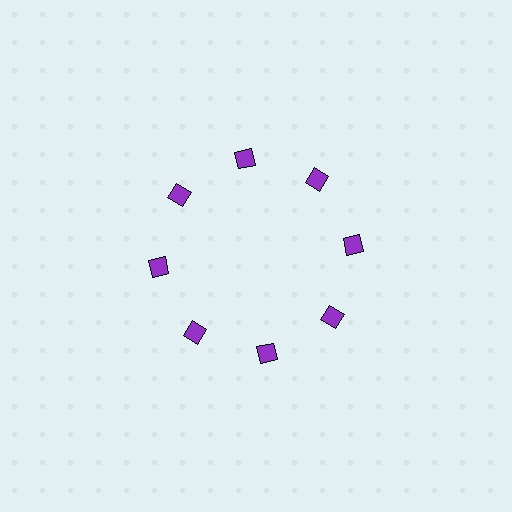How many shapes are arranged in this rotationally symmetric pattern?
There are 8 shapes, arranged in 8 groups of 1.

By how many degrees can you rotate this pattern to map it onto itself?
The pattern maps onto itself every 45 degrees of rotation.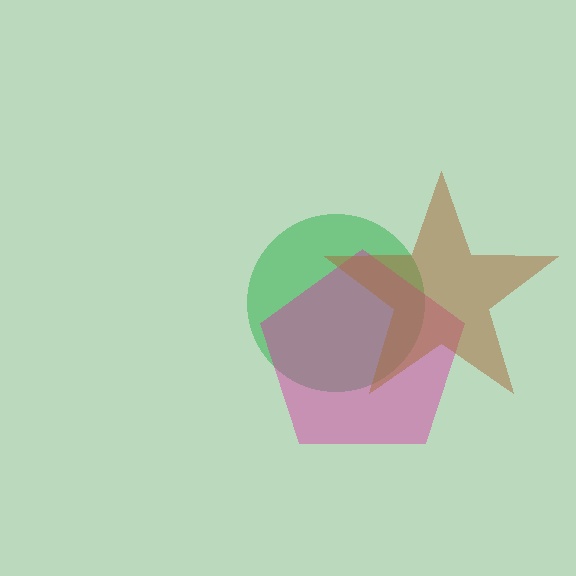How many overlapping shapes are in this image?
There are 3 overlapping shapes in the image.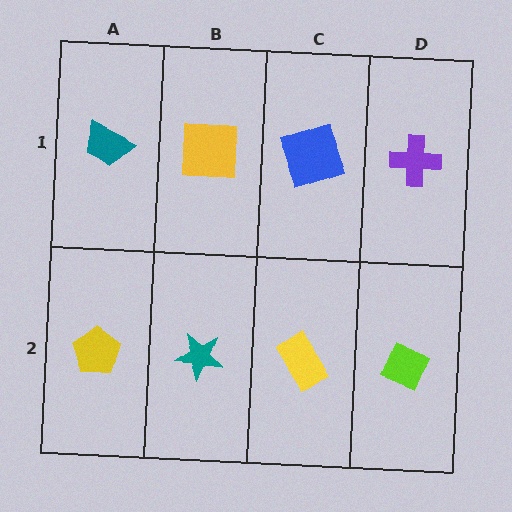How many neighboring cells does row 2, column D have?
2.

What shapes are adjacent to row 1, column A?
A yellow pentagon (row 2, column A), a yellow square (row 1, column B).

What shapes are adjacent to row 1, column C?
A yellow rectangle (row 2, column C), a yellow square (row 1, column B), a purple cross (row 1, column D).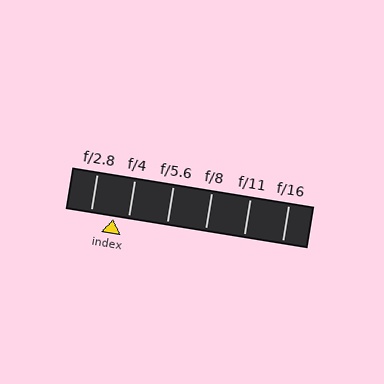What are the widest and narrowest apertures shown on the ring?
The widest aperture shown is f/2.8 and the narrowest is f/16.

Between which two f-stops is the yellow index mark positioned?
The index mark is between f/2.8 and f/4.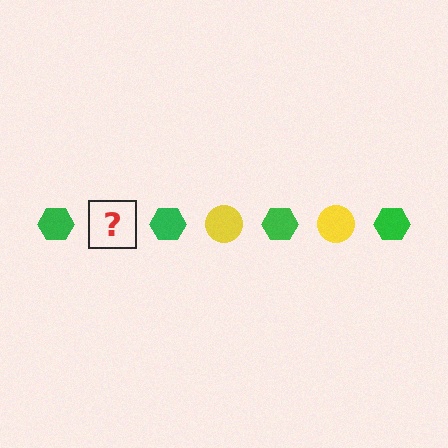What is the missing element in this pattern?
The missing element is a yellow circle.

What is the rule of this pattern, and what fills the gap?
The rule is that the pattern alternates between green hexagon and yellow circle. The gap should be filled with a yellow circle.